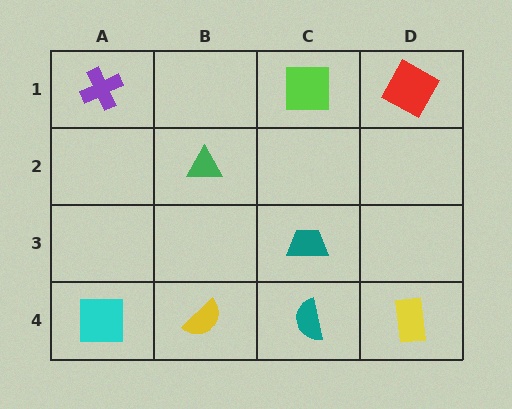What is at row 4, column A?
A cyan square.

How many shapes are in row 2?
1 shape.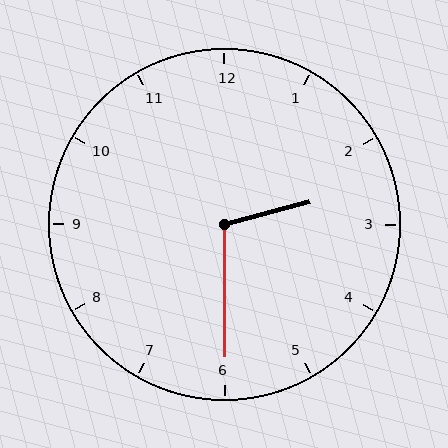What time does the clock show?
2:30.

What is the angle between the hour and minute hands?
Approximately 105 degrees.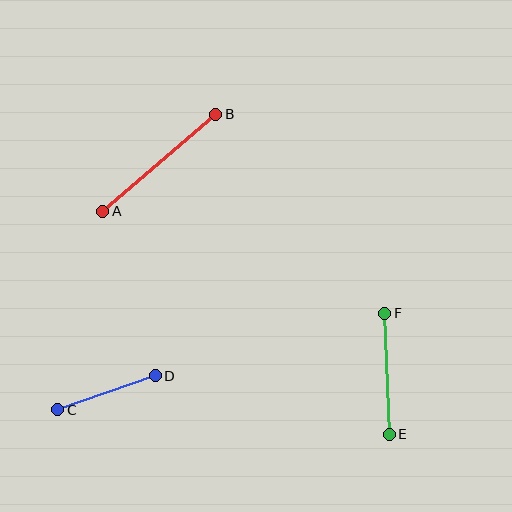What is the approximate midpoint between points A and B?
The midpoint is at approximately (159, 163) pixels.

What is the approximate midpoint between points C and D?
The midpoint is at approximately (107, 393) pixels.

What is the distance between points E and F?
The distance is approximately 121 pixels.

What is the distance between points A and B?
The distance is approximately 149 pixels.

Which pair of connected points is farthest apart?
Points A and B are farthest apart.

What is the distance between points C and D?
The distance is approximately 103 pixels.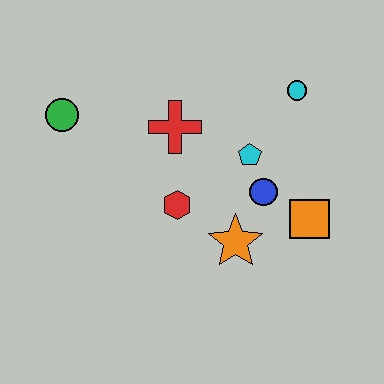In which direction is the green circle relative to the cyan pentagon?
The green circle is to the left of the cyan pentagon.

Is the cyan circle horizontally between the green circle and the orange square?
Yes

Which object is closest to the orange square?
The blue circle is closest to the orange square.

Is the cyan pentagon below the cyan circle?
Yes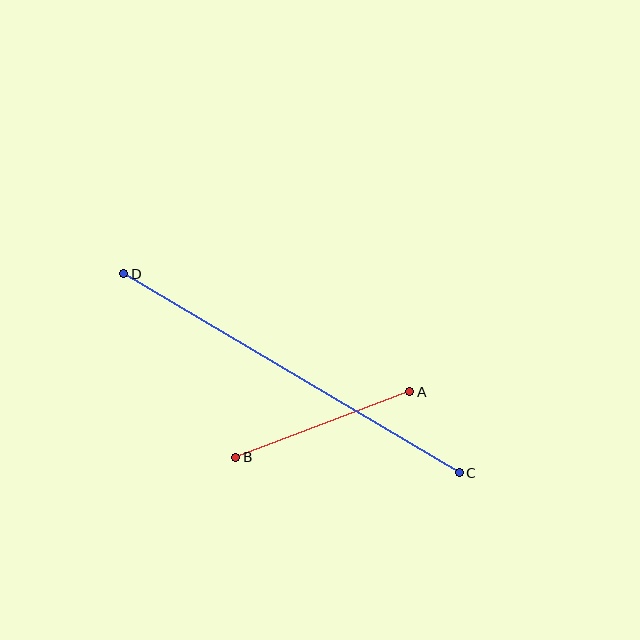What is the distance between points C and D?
The distance is approximately 390 pixels.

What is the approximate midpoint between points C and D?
The midpoint is at approximately (291, 373) pixels.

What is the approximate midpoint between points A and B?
The midpoint is at approximately (323, 425) pixels.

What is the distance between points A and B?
The distance is approximately 185 pixels.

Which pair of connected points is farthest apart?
Points C and D are farthest apart.